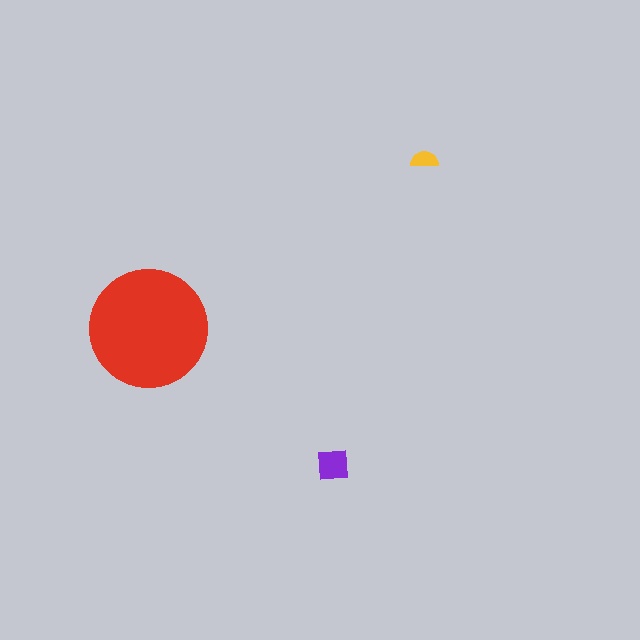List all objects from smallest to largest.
The yellow semicircle, the purple square, the red circle.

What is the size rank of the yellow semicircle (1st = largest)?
3rd.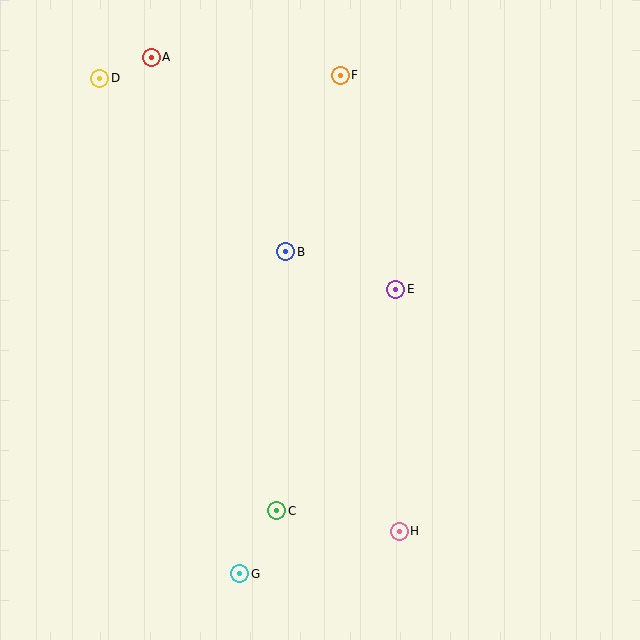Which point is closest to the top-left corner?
Point D is closest to the top-left corner.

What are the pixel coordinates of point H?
Point H is at (399, 531).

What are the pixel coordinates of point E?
Point E is at (396, 289).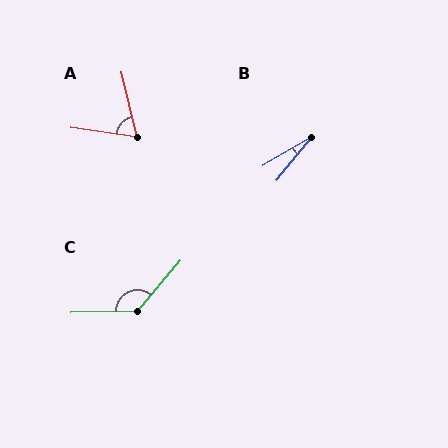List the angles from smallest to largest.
B (21°), A (68°), C (131°).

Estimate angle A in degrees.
Approximately 68 degrees.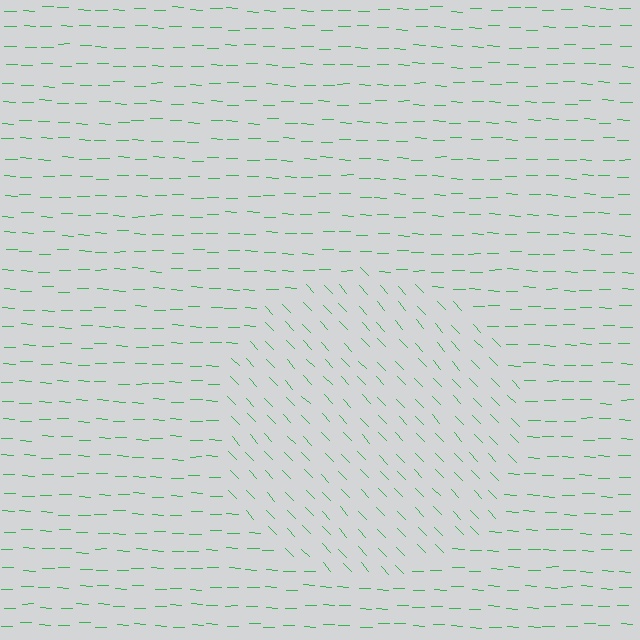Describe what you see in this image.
The image is filled with small green line segments. A circle region in the image has lines oriented differently from the surrounding lines, creating a visible texture boundary.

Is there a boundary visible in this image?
Yes, there is a texture boundary formed by a change in line orientation.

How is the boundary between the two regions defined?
The boundary is defined purely by a change in line orientation (approximately 45 degrees difference). All lines are the same color and thickness.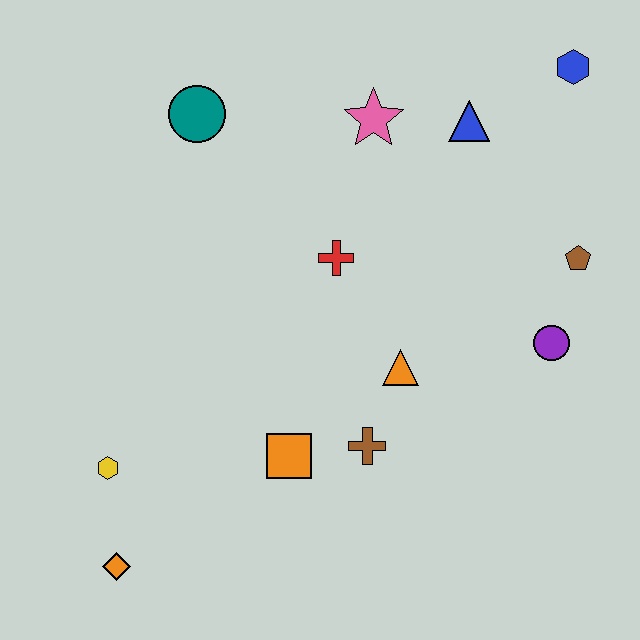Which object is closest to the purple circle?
The brown pentagon is closest to the purple circle.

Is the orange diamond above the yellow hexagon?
No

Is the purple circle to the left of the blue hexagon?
Yes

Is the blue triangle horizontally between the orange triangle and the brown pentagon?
Yes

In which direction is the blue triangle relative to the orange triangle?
The blue triangle is above the orange triangle.